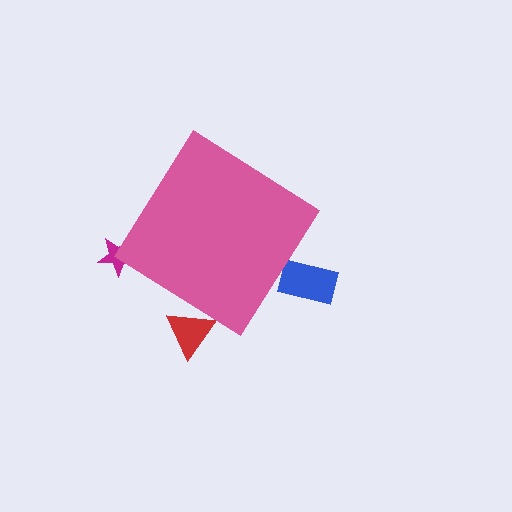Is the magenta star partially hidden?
Yes, the magenta star is partially hidden behind the pink diamond.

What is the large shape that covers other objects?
A pink diamond.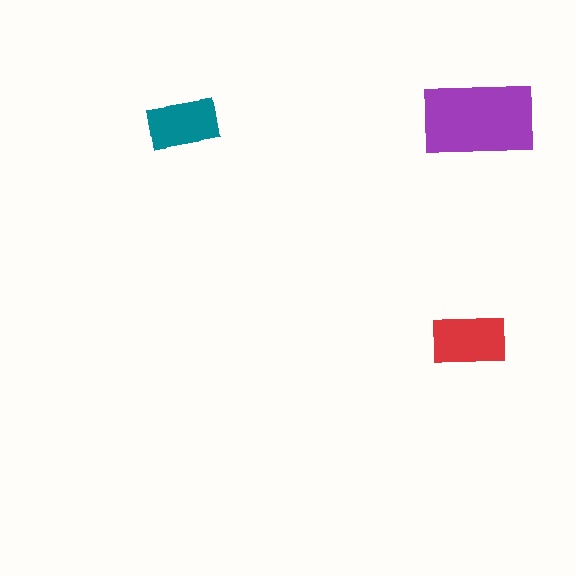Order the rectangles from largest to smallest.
the purple one, the red one, the teal one.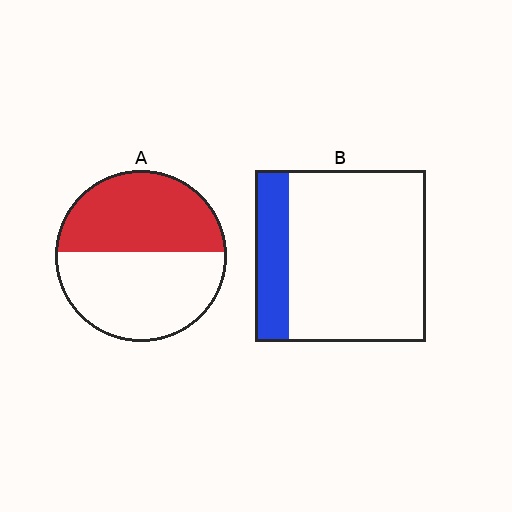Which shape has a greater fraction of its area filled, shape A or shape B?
Shape A.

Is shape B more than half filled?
No.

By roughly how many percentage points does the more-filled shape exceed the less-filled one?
By roughly 25 percentage points (A over B).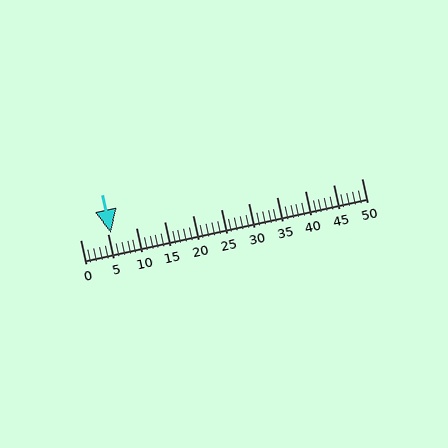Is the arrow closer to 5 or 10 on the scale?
The arrow is closer to 5.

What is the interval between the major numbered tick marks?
The major tick marks are spaced 5 units apart.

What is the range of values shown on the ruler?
The ruler shows values from 0 to 50.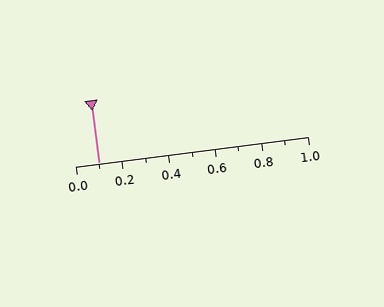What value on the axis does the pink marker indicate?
The marker indicates approximately 0.1.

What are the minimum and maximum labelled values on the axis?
The axis runs from 0.0 to 1.0.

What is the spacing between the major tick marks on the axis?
The major ticks are spaced 0.2 apart.